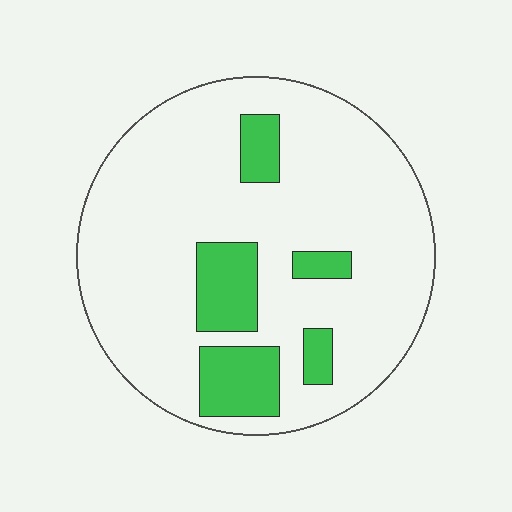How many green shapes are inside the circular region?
5.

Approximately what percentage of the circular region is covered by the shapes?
Approximately 15%.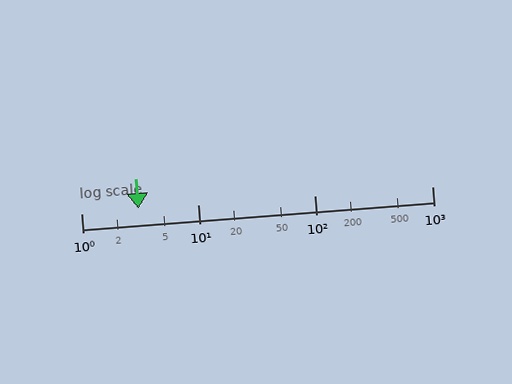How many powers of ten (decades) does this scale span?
The scale spans 3 decades, from 1 to 1000.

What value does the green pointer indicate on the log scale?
The pointer indicates approximately 3.1.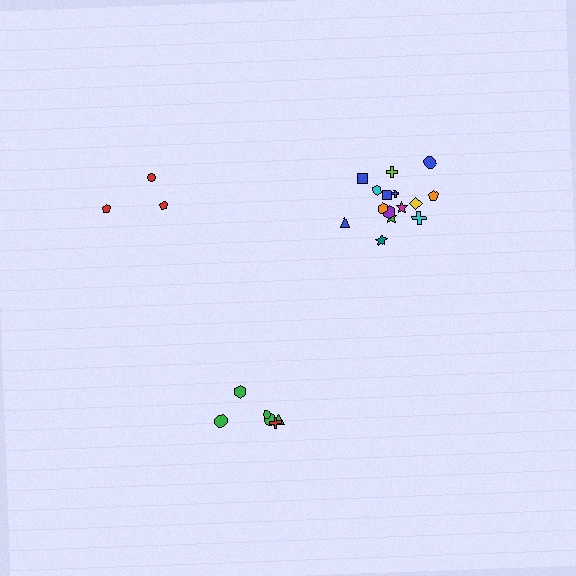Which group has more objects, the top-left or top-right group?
The top-right group.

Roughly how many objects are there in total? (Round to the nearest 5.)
Roughly 25 objects in total.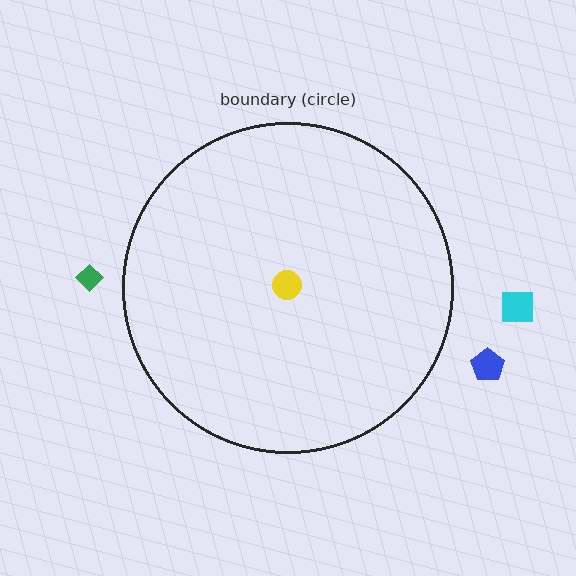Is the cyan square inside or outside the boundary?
Outside.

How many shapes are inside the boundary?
1 inside, 3 outside.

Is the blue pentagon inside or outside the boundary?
Outside.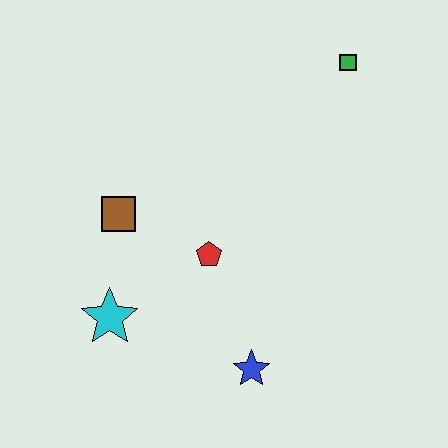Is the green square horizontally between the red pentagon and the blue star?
No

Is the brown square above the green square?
No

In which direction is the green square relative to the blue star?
The green square is above the blue star.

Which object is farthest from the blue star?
The green square is farthest from the blue star.